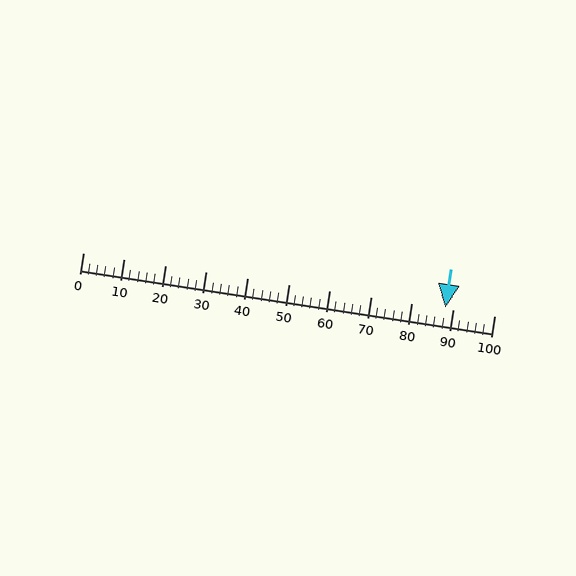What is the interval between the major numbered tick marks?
The major tick marks are spaced 10 units apart.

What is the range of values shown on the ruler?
The ruler shows values from 0 to 100.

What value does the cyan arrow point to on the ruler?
The cyan arrow points to approximately 88.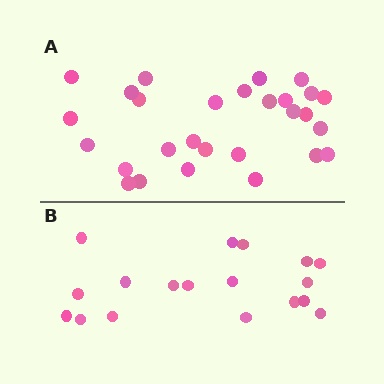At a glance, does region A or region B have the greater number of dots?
Region A (the top region) has more dots.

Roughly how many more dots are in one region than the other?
Region A has roughly 10 or so more dots than region B.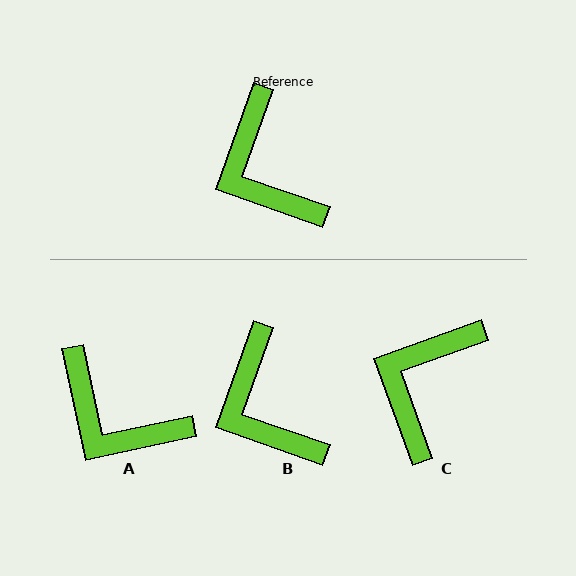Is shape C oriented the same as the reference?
No, it is off by about 51 degrees.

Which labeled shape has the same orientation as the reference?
B.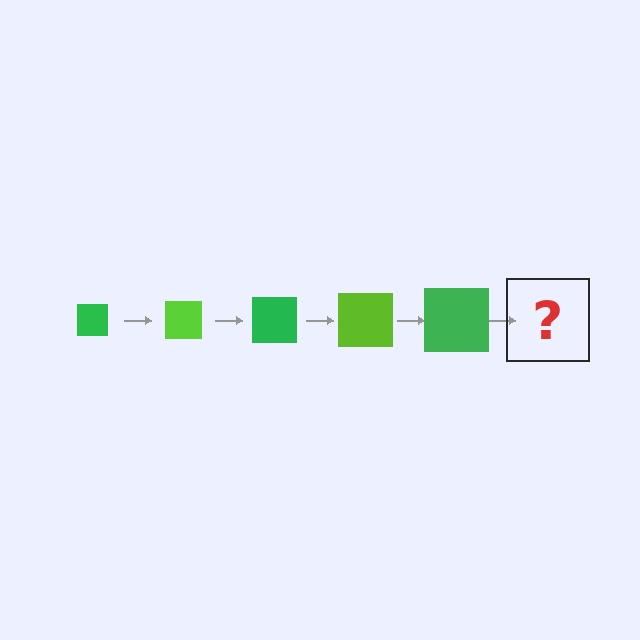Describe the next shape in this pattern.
It should be a lime square, larger than the previous one.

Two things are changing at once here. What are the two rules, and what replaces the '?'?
The two rules are that the square grows larger each step and the color cycles through green and lime. The '?' should be a lime square, larger than the previous one.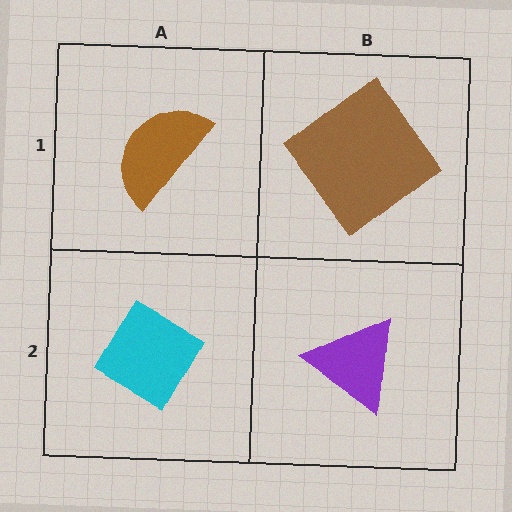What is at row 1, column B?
A brown diamond.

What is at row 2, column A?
A cyan diamond.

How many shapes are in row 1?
2 shapes.